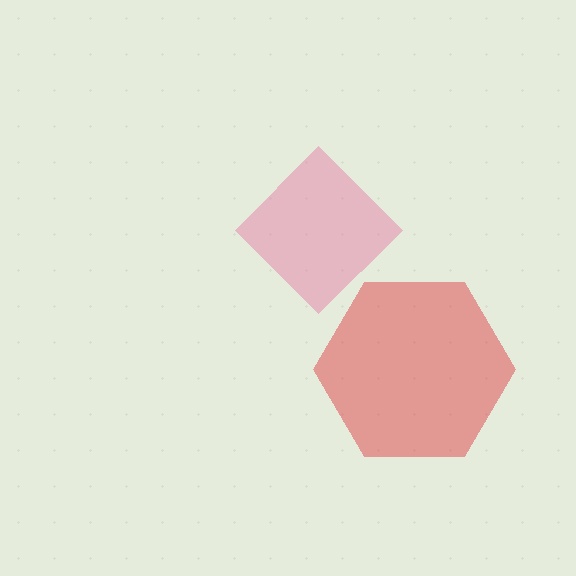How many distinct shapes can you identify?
There are 2 distinct shapes: a red hexagon, a pink diamond.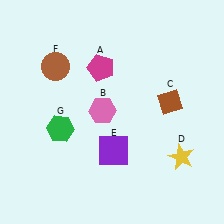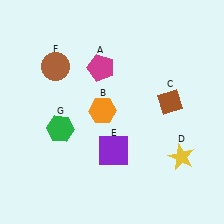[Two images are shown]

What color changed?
The hexagon (B) changed from pink in Image 1 to orange in Image 2.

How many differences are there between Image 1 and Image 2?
There is 1 difference between the two images.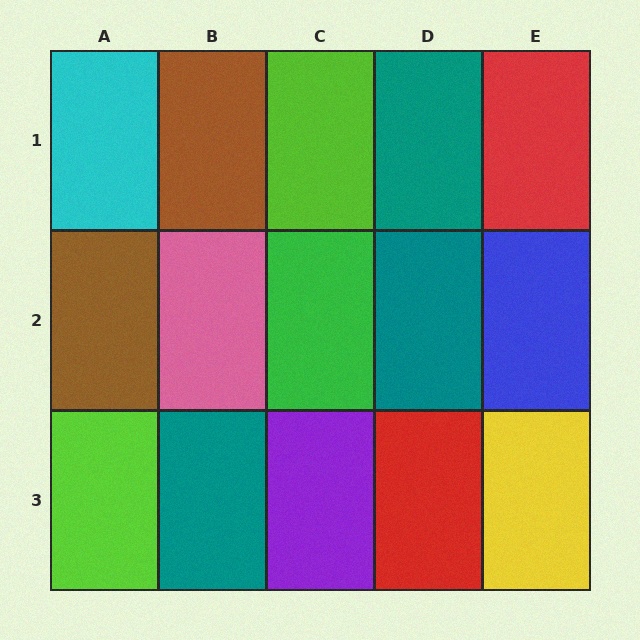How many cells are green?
1 cell is green.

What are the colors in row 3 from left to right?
Lime, teal, purple, red, yellow.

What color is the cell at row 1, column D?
Teal.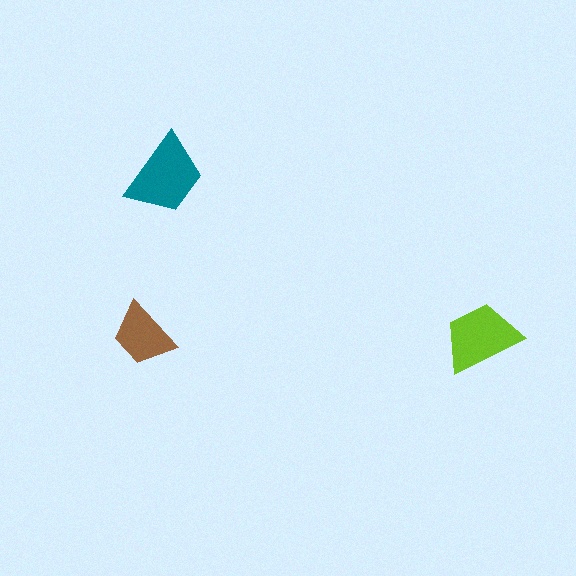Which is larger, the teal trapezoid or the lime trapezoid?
The teal one.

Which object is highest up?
The teal trapezoid is topmost.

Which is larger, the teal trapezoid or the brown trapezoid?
The teal one.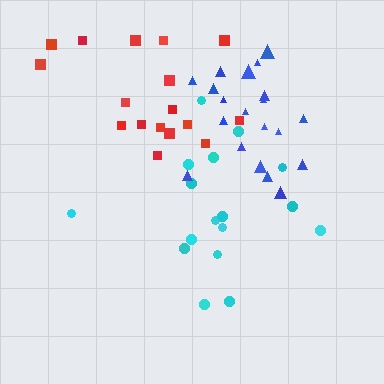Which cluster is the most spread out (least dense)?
Red.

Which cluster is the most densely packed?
Blue.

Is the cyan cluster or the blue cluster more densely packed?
Blue.